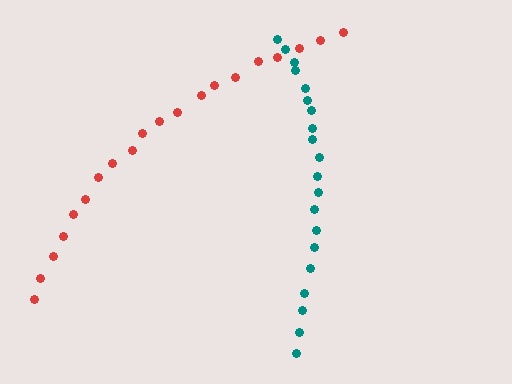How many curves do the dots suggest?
There are 2 distinct paths.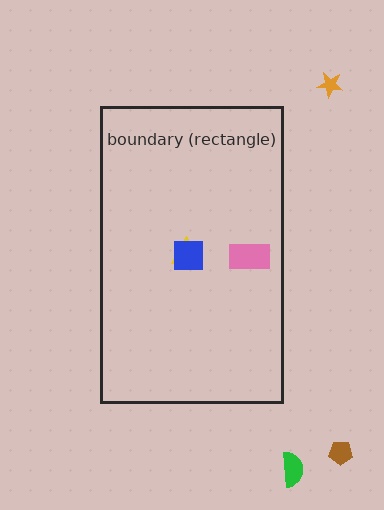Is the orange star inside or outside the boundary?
Outside.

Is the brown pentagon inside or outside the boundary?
Outside.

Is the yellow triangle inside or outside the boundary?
Inside.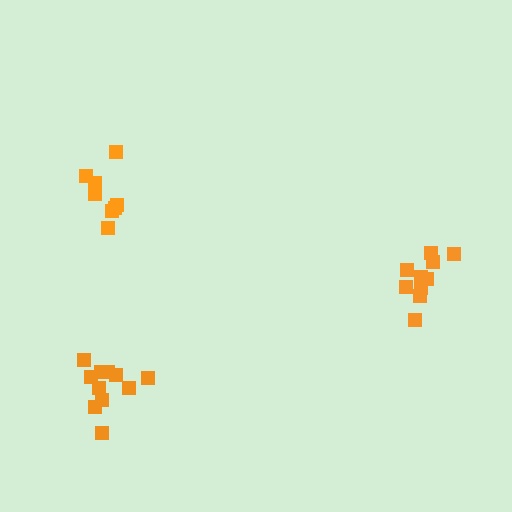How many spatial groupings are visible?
There are 3 spatial groupings.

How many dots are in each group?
Group 1: 11 dots, Group 2: 8 dots, Group 3: 10 dots (29 total).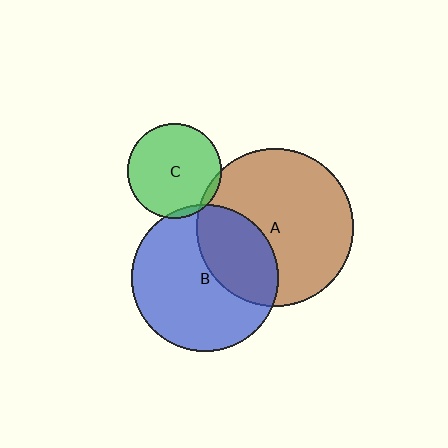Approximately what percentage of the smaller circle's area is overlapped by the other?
Approximately 35%.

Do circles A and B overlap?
Yes.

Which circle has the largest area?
Circle A (brown).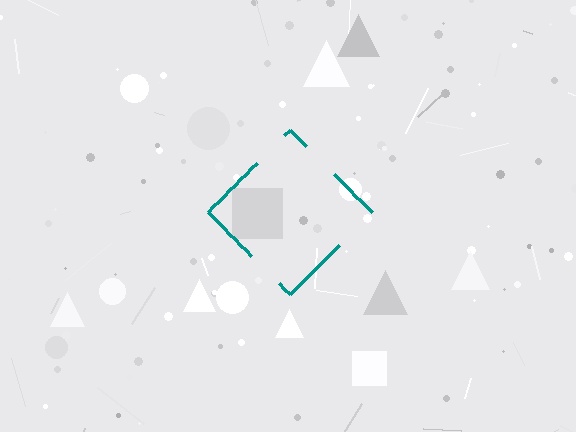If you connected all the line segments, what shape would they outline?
They would outline a diamond.